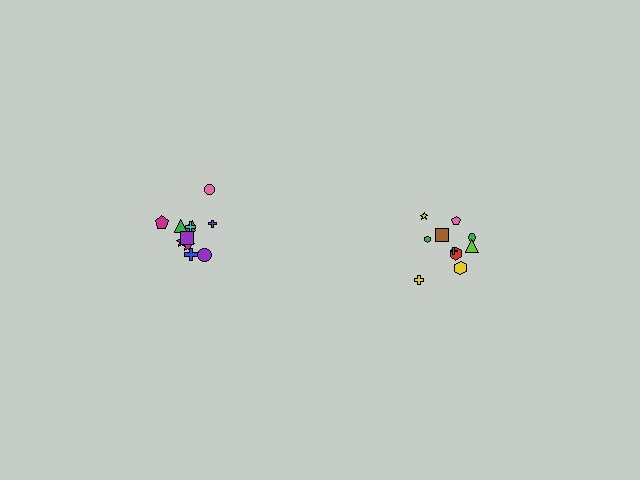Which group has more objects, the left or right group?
The left group.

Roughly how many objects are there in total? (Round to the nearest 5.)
Roughly 20 objects in total.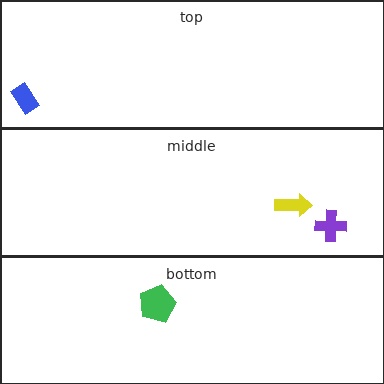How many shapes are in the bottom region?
1.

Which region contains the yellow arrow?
The middle region.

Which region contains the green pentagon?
The bottom region.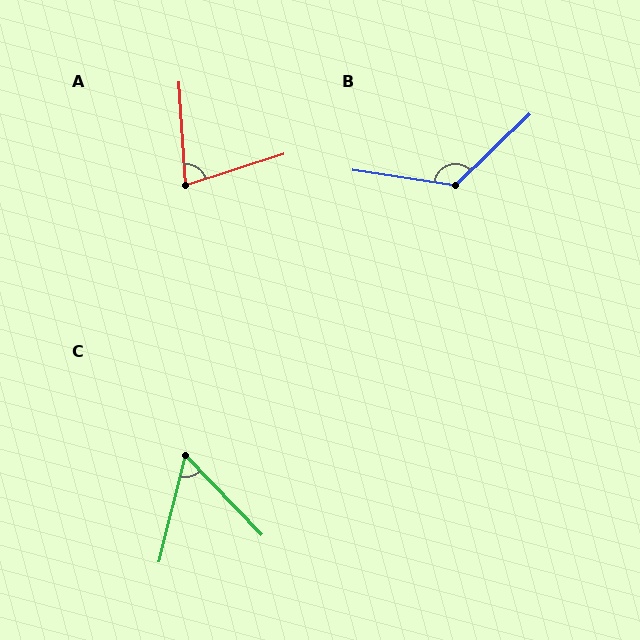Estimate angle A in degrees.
Approximately 76 degrees.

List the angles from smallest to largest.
C (58°), A (76°), B (128°).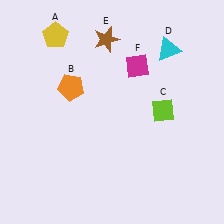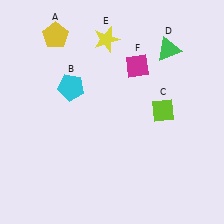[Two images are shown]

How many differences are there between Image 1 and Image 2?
There are 3 differences between the two images.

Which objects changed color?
B changed from orange to cyan. D changed from cyan to green. E changed from brown to yellow.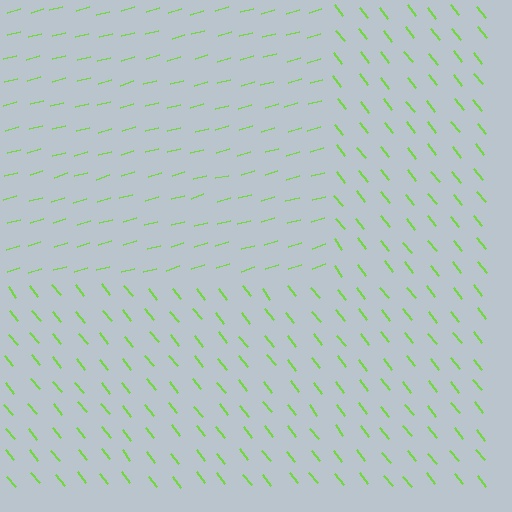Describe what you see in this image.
The image is filled with small lime line segments. A rectangle region in the image has lines oriented differently from the surrounding lines, creating a visible texture boundary.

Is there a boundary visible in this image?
Yes, there is a texture boundary formed by a change in line orientation.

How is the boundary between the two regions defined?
The boundary is defined purely by a change in line orientation (approximately 67 degrees difference). All lines are the same color and thickness.